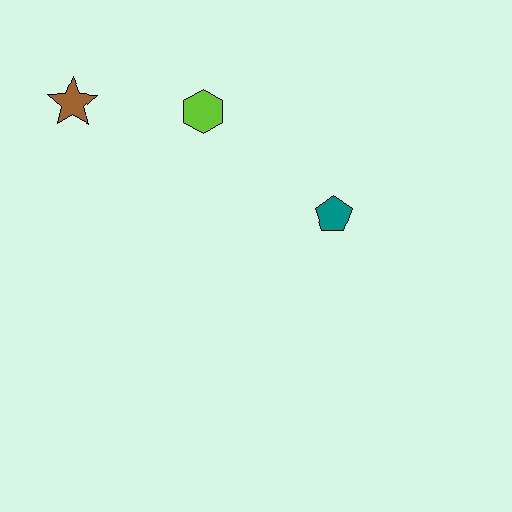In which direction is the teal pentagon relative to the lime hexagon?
The teal pentagon is to the right of the lime hexagon.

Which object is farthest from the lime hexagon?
The teal pentagon is farthest from the lime hexagon.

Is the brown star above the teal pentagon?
Yes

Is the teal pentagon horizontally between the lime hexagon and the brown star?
No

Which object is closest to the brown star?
The lime hexagon is closest to the brown star.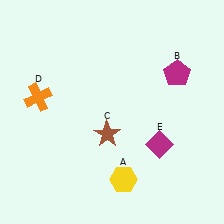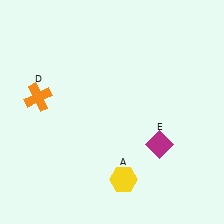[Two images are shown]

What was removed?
The magenta pentagon (B), the brown star (C) were removed in Image 2.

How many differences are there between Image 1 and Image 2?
There are 2 differences between the two images.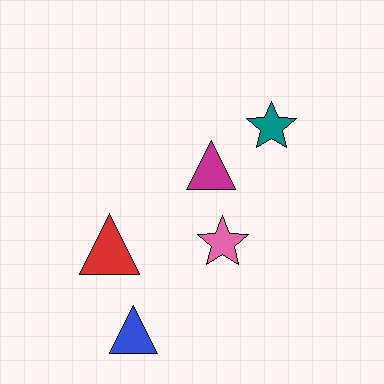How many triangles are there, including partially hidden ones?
There are 3 triangles.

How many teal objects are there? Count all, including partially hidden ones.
There is 1 teal object.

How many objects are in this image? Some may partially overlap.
There are 5 objects.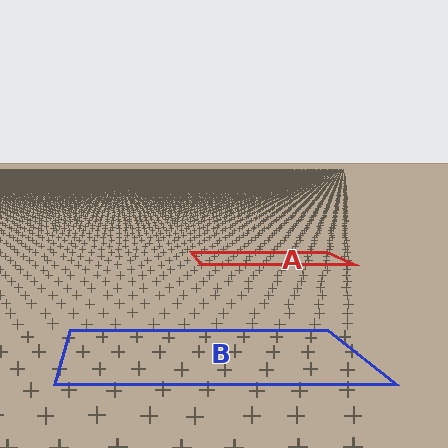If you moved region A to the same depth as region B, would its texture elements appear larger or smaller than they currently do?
They would appear larger. At a closer depth, the same texture elements are projected at a bigger on-screen size.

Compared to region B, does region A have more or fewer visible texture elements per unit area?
Region A has more texture elements per unit area — they are packed more densely because it is farther away.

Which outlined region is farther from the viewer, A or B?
Region A is farther from the viewer — the texture elements inside it appear smaller and more densely packed.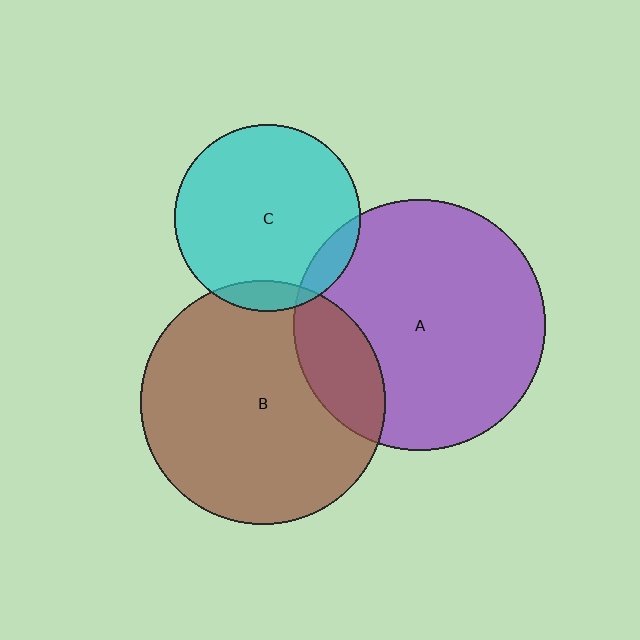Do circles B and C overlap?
Yes.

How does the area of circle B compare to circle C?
Approximately 1.7 times.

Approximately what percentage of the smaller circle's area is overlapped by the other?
Approximately 10%.